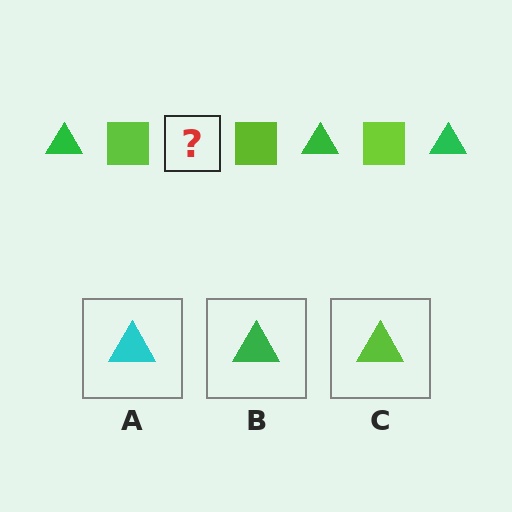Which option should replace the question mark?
Option B.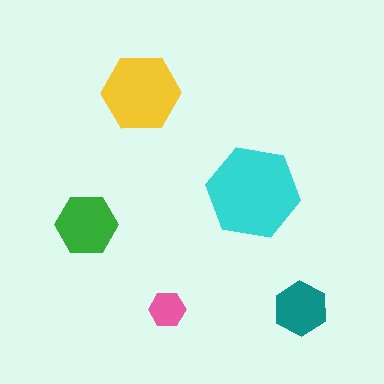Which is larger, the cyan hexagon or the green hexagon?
The cyan one.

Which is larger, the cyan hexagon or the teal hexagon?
The cyan one.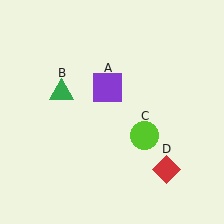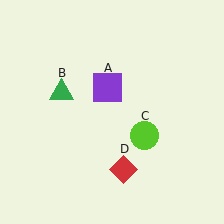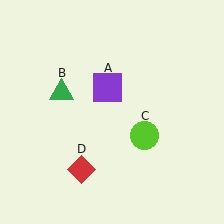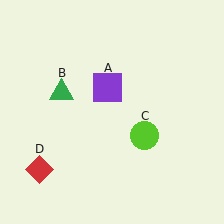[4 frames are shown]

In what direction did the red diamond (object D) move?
The red diamond (object D) moved left.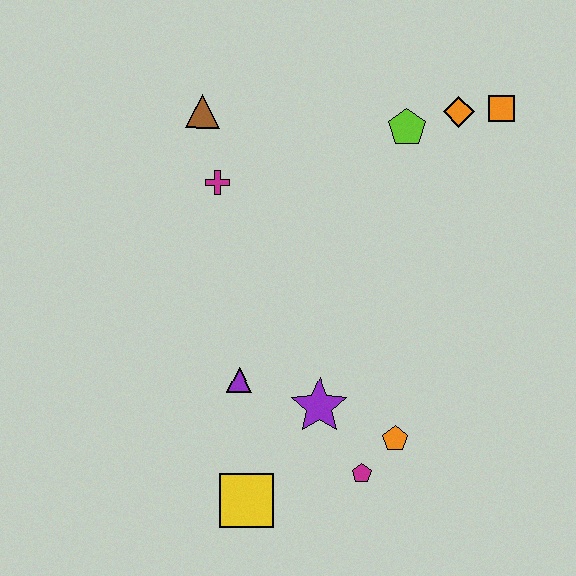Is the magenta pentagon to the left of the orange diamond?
Yes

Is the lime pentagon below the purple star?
No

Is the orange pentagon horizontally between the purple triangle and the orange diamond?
Yes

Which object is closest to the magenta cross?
The brown triangle is closest to the magenta cross.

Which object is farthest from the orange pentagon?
The brown triangle is farthest from the orange pentagon.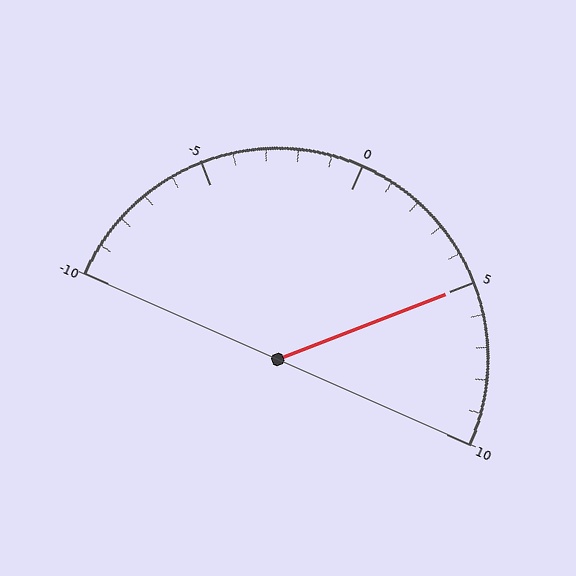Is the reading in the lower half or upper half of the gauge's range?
The reading is in the upper half of the range (-10 to 10).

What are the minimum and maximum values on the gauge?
The gauge ranges from -10 to 10.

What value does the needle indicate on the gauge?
The needle indicates approximately 5.